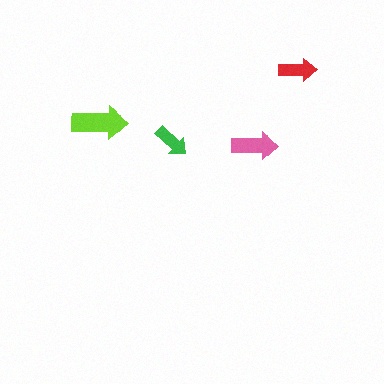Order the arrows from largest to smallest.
the lime one, the pink one, the red one, the green one.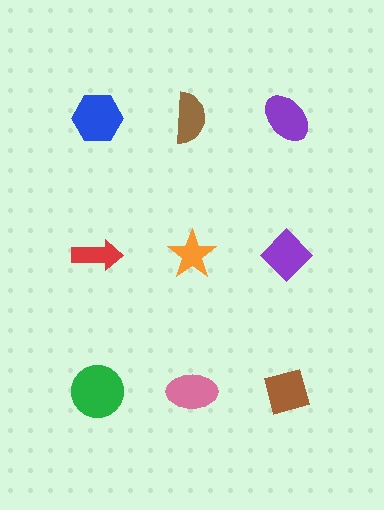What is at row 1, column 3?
A purple ellipse.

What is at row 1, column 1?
A blue hexagon.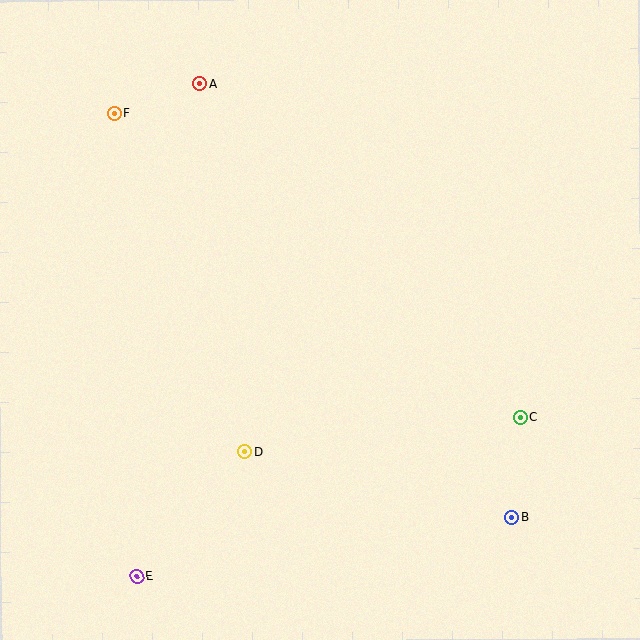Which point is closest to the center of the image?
Point D at (244, 452) is closest to the center.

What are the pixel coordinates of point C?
Point C is at (520, 417).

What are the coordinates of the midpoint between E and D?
The midpoint between E and D is at (190, 514).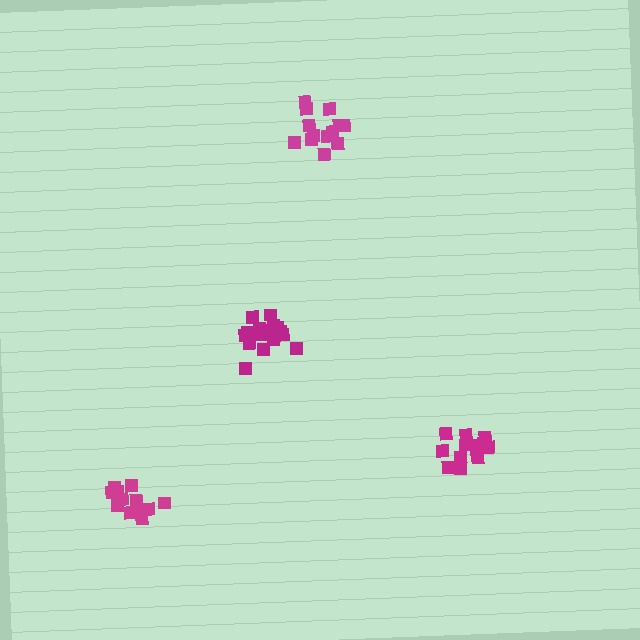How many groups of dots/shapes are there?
There are 4 groups.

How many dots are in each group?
Group 1: 13 dots, Group 2: 17 dots, Group 3: 13 dots, Group 4: 12 dots (55 total).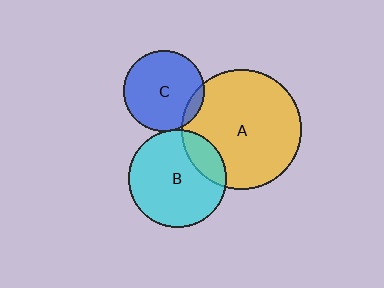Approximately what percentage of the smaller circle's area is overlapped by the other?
Approximately 20%.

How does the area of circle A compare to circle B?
Approximately 1.5 times.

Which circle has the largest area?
Circle A (yellow).